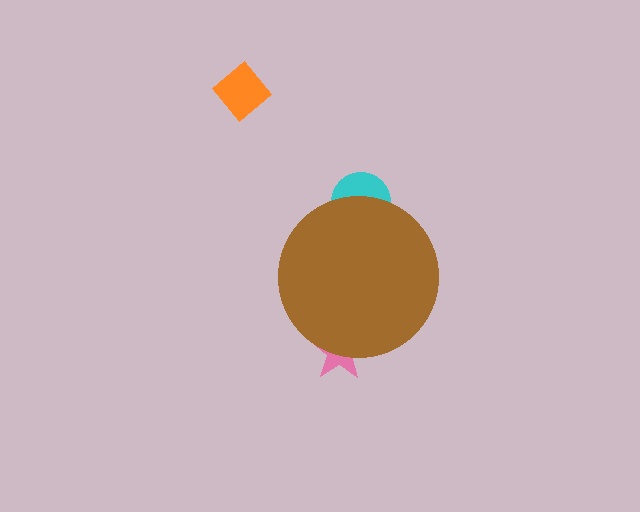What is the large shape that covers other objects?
A brown circle.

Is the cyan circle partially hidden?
Yes, the cyan circle is partially hidden behind the brown circle.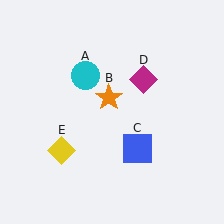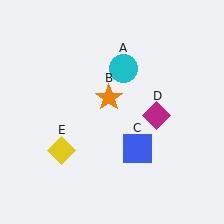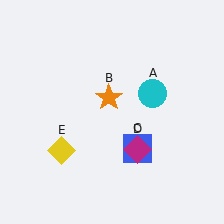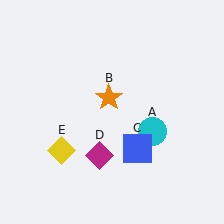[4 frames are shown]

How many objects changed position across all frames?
2 objects changed position: cyan circle (object A), magenta diamond (object D).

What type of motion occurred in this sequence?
The cyan circle (object A), magenta diamond (object D) rotated clockwise around the center of the scene.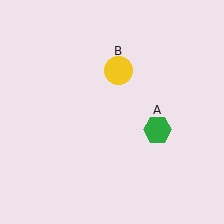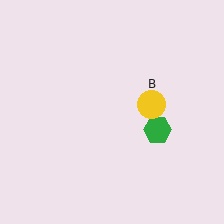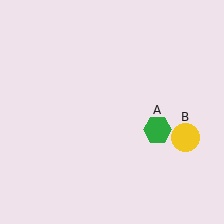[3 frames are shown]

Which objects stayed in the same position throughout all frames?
Green hexagon (object A) remained stationary.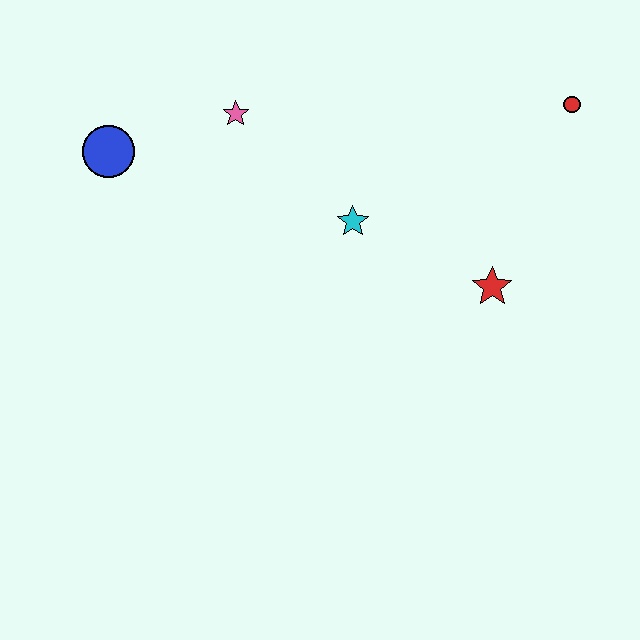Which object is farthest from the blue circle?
The red circle is farthest from the blue circle.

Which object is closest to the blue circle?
The pink star is closest to the blue circle.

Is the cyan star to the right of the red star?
No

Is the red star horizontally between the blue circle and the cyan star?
No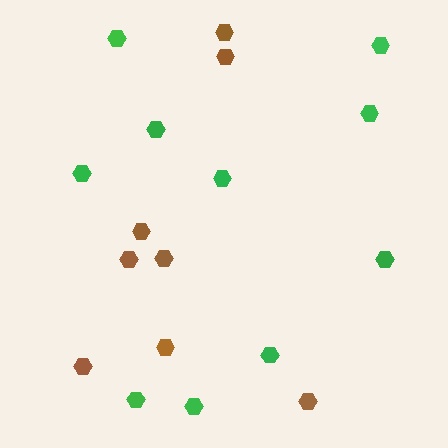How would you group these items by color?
There are 2 groups: one group of brown hexagons (8) and one group of green hexagons (10).